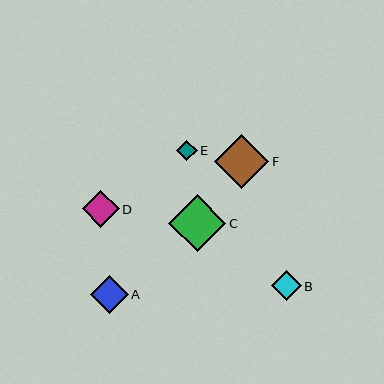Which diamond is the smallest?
Diamond E is the smallest with a size of approximately 20 pixels.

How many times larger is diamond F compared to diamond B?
Diamond F is approximately 1.8 times the size of diamond B.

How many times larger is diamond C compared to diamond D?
Diamond C is approximately 1.6 times the size of diamond D.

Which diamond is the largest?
Diamond C is the largest with a size of approximately 58 pixels.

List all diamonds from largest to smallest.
From largest to smallest: C, F, A, D, B, E.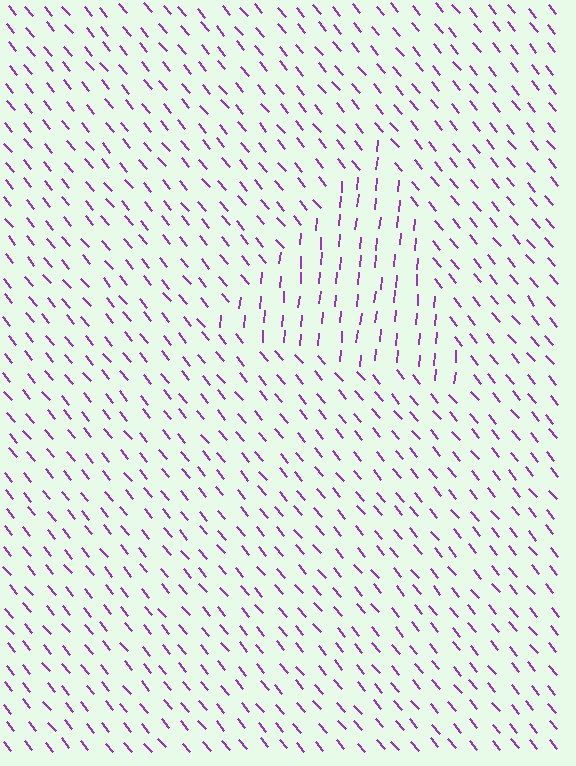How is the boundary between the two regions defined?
The boundary is defined purely by a change in line orientation (approximately 45 degrees difference). All lines are the same color and thickness.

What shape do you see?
I see a triangle.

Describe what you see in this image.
The image is filled with small purple line segments. A triangle region in the image has lines oriented differently from the surrounding lines, creating a visible texture boundary.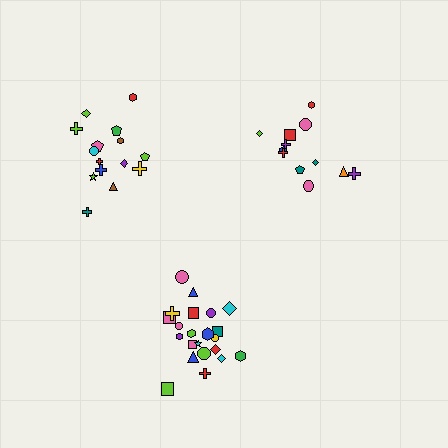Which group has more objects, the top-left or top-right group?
The top-left group.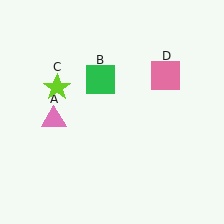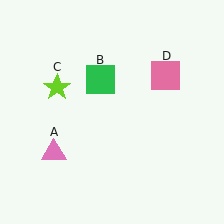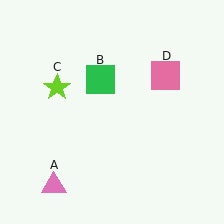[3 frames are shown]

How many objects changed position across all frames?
1 object changed position: pink triangle (object A).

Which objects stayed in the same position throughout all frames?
Green square (object B) and lime star (object C) and pink square (object D) remained stationary.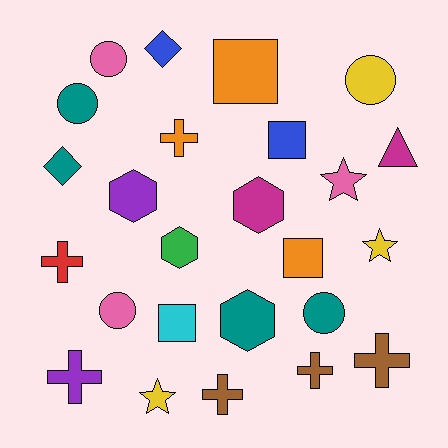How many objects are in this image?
There are 25 objects.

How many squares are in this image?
There are 4 squares.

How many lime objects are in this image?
There are no lime objects.